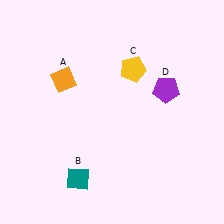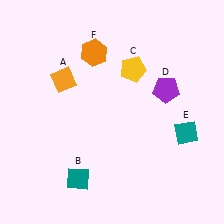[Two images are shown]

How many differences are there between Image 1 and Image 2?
There are 2 differences between the two images.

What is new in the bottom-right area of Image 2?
A teal diamond (E) was added in the bottom-right area of Image 2.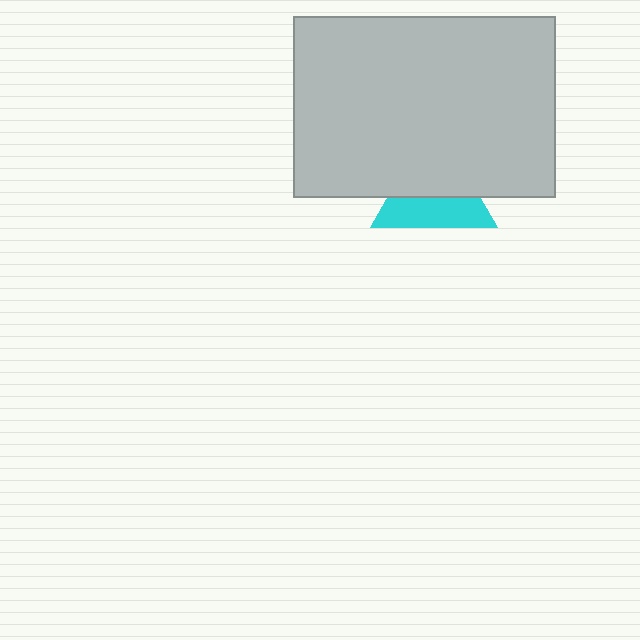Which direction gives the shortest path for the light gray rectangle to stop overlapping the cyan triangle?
Moving up gives the shortest separation.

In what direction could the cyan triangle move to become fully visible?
The cyan triangle could move down. That would shift it out from behind the light gray rectangle entirely.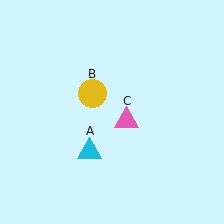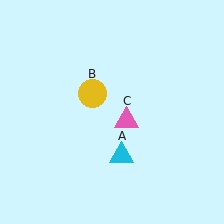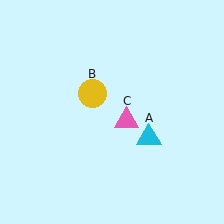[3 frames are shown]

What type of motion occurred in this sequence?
The cyan triangle (object A) rotated counterclockwise around the center of the scene.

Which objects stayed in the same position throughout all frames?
Yellow circle (object B) and pink triangle (object C) remained stationary.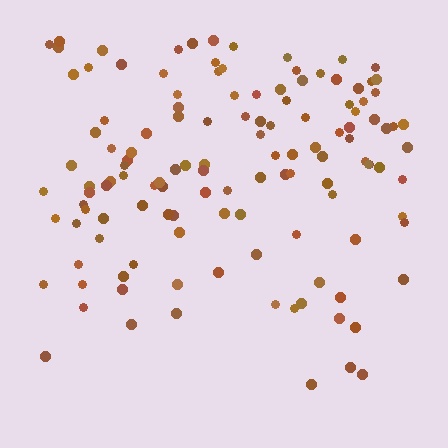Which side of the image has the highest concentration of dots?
The top.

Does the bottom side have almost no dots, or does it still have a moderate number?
Still a moderate number, just noticeably fewer than the top.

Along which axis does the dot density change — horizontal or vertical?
Vertical.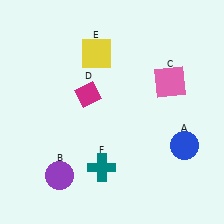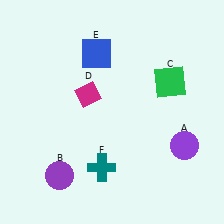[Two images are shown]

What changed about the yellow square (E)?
In Image 1, E is yellow. In Image 2, it changed to blue.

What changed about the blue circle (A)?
In Image 1, A is blue. In Image 2, it changed to purple.